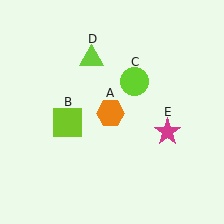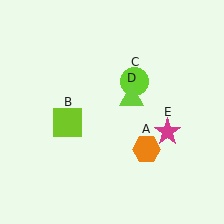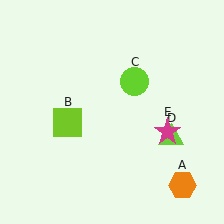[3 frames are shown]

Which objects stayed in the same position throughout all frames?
Lime square (object B) and lime circle (object C) and magenta star (object E) remained stationary.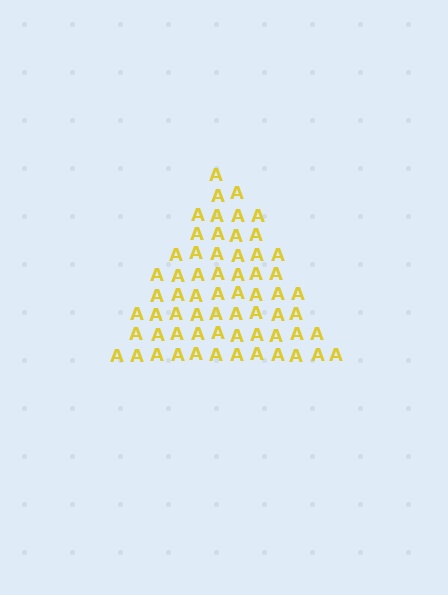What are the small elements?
The small elements are letter A's.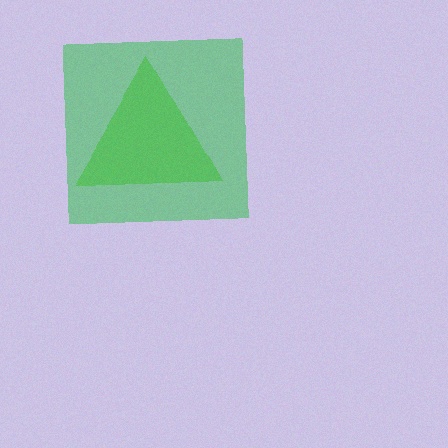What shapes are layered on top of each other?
The layered shapes are: a lime triangle, a green square.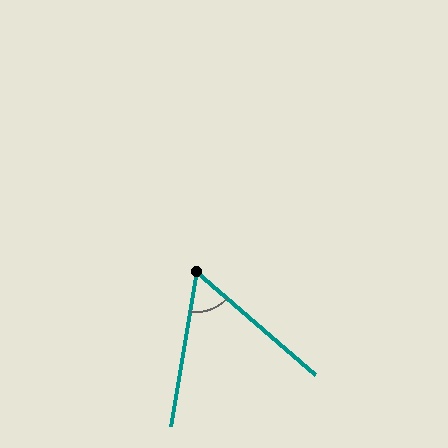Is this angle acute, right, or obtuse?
It is acute.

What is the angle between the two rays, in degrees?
Approximately 59 degrees.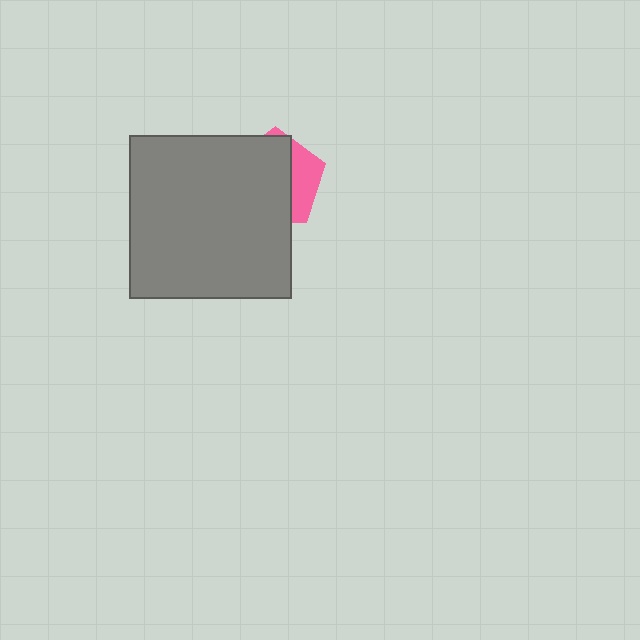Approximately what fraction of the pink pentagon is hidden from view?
Roughly 70% of the pink pentagon is hidden behind the gray square.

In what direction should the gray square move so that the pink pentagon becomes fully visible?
The gray square should move left. That is the shortest direction to clear the overlap and leave the pink pentagon fully visible.